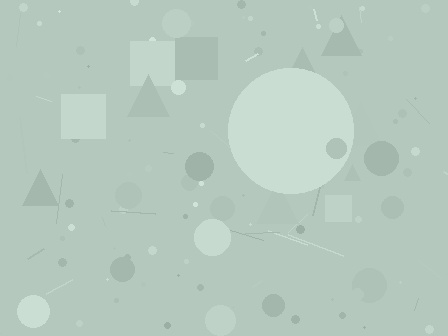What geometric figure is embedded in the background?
A circle is embedded in the background.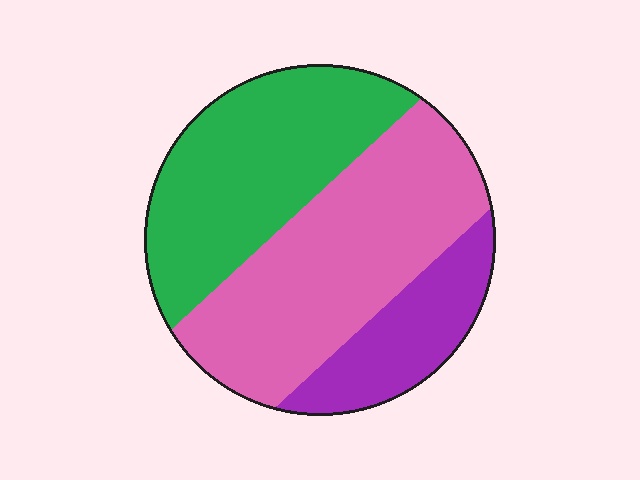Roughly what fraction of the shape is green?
Green takes up between a third and a half of the shape.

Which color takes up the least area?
Purple, at roughly 20%.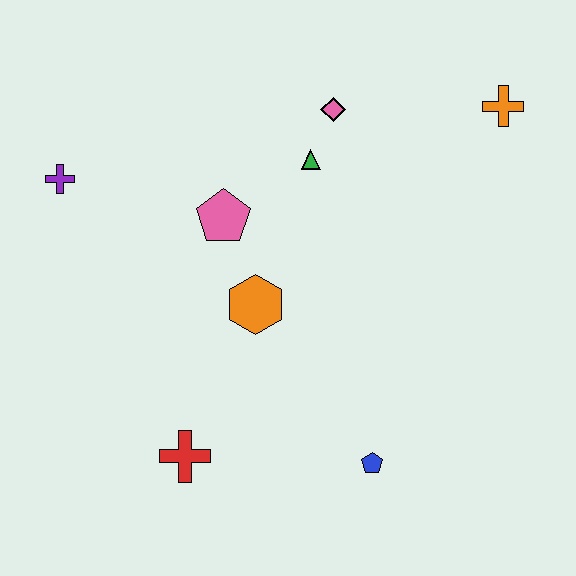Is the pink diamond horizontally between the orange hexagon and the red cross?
No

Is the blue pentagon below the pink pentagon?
Yes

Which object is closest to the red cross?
The orange hexagon is closest to the red cross.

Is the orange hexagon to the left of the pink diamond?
Yes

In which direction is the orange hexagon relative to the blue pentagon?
The orange hexagon is above the blue pentagon.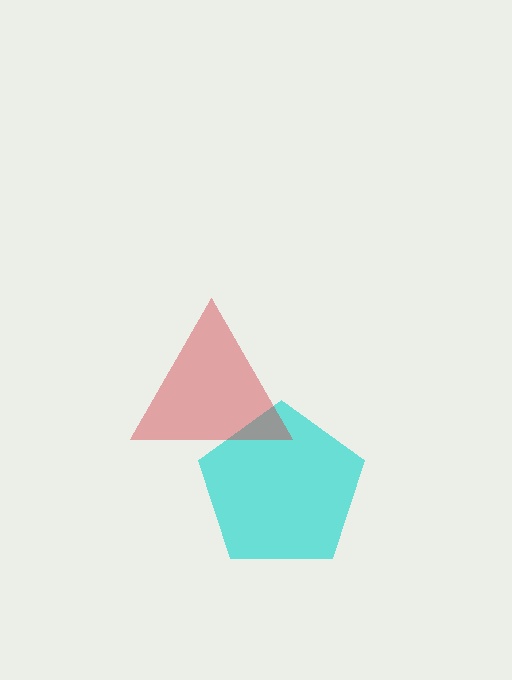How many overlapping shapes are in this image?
There are 2 overlapping shapes in the image.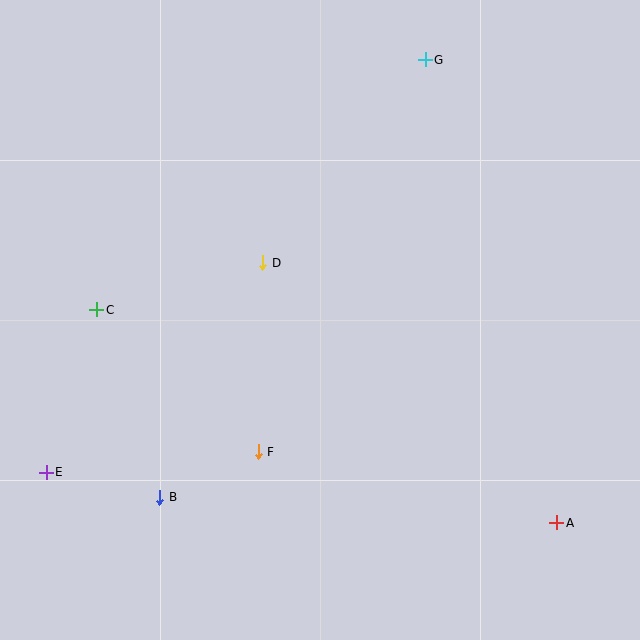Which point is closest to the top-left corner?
Point C is closest to the top-left corner.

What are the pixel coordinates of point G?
Point G is at (425, 60).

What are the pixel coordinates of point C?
Point C is at (97, 310).